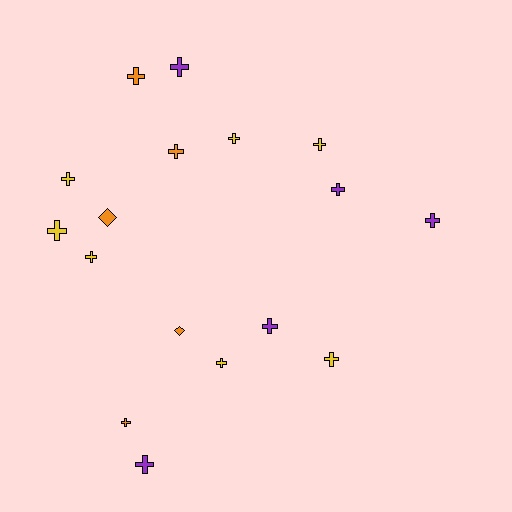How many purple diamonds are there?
There are no purple diamonds.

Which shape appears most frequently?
Cross, with 15 objects.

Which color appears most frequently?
Yellow, with 7 objects.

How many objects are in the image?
There are 17 objects.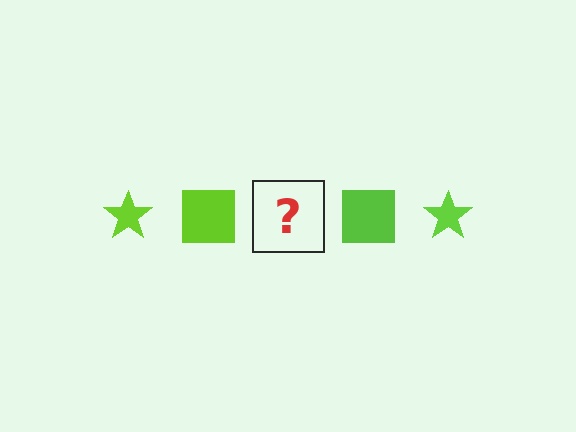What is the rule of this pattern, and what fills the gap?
The rule is that the pattern cycles through star, square shapes in lime. The gap should be filled with a lime star.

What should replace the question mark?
The question mark should be replaced with a lime star.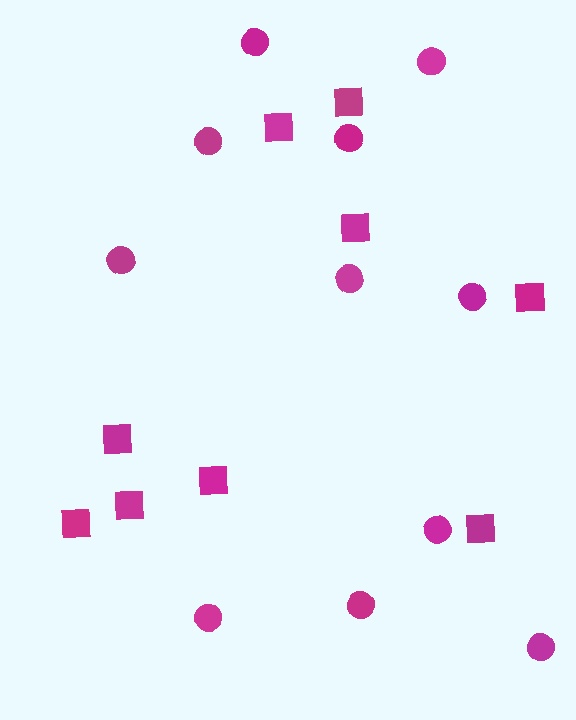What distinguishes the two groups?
There are 2 groups: one group of squares (9) and one group of circles (11).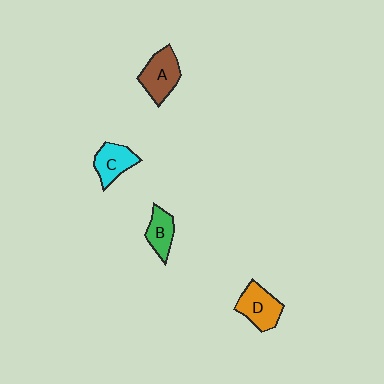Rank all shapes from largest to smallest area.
From largest to smallest: A (brown), D (orange), C (cyan), B (green).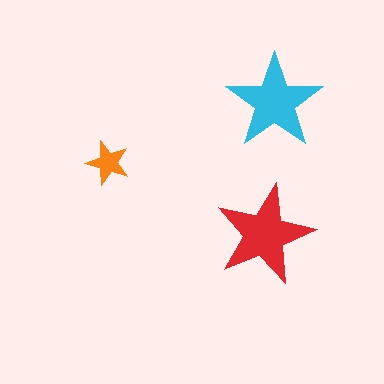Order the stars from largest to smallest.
the red one, the cyan one, the orange one.